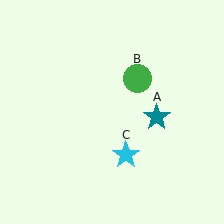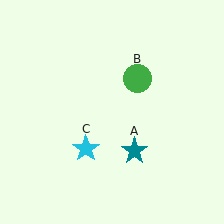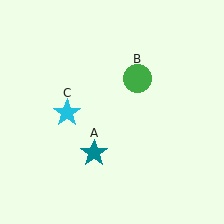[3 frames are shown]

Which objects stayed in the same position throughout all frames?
Green circle (object B) remained stationary.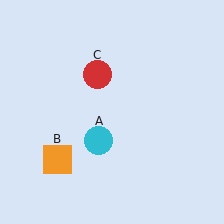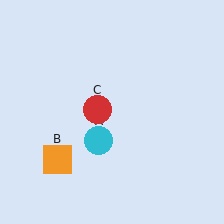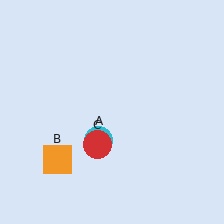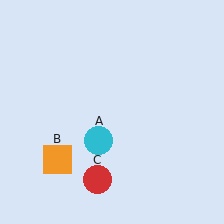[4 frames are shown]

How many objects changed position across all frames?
1 object changed position: red circle (object C).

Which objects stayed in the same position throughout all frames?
Cyan circle (object A) and orange square (object B) remained stationary.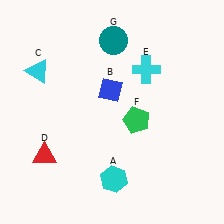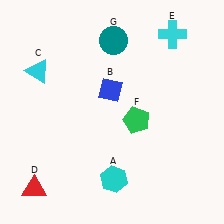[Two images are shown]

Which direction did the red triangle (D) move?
The red triangle (D) moved down.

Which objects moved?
The objects that moved are: the red triangle (D), the cyan cross (E).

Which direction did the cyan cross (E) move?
The cyan cross (E) moved up.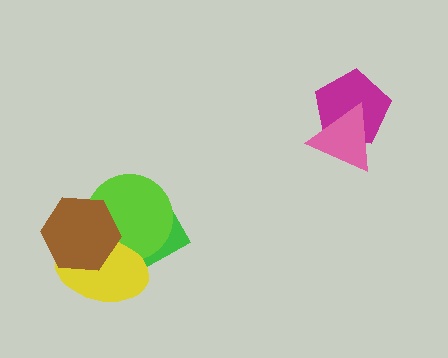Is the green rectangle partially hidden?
Yes, it is partially covered by another shape.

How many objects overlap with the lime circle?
3 objects overlap with the lime circle.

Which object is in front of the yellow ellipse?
The brown hexagon is in front of the yellow ellipse.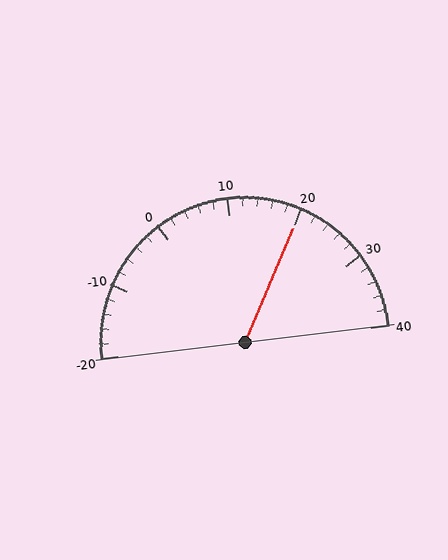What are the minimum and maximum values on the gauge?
The gauge ranges from -20 to 40.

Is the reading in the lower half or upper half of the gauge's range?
The reading is in the upper half of the range (-20 to 40).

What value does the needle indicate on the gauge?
The needle indicates approximately 20.